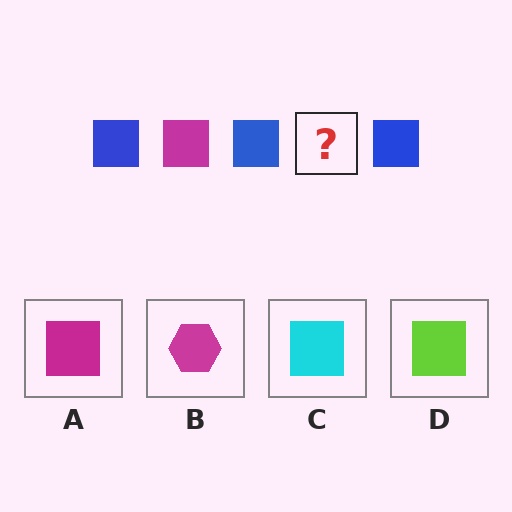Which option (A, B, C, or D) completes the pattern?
A.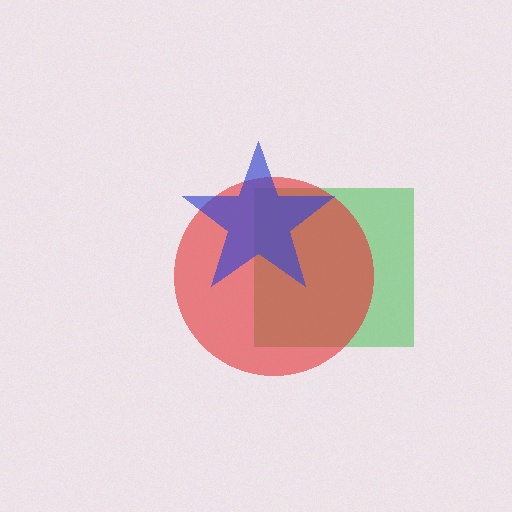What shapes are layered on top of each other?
The layered shapes are: a green square, a red circle, a blue star.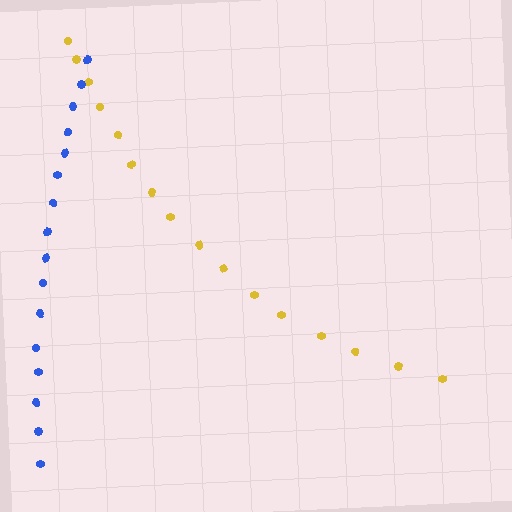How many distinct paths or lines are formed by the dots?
There are 2 distinct paths.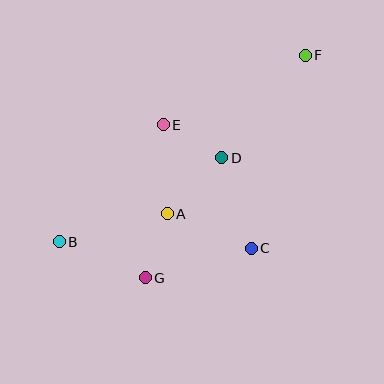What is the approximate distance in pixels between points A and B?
The distance between A and B is approximately 112 pixels.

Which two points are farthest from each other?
Points B and F are farthest from each other.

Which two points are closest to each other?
Points D and E are closest to each other.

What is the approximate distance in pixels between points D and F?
The distance between D and F is approximately 132 pixels.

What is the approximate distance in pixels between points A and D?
The distance between A and D is approximately 78 pixels.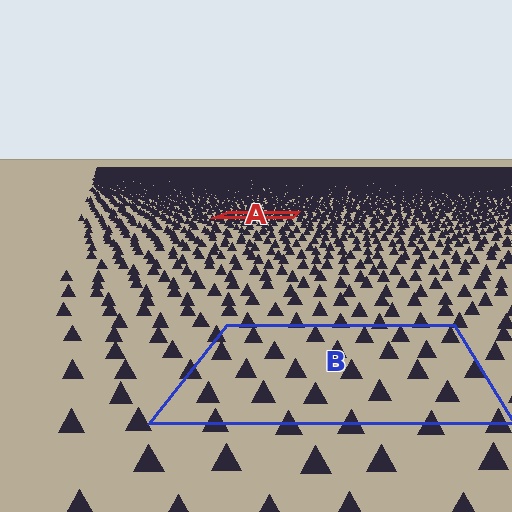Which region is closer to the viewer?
Region B is closer. The texture elements there are larger and more spread out.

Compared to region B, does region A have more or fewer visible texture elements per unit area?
Region A has more texture elements per unit area — they are packed more densely because it is farther away.